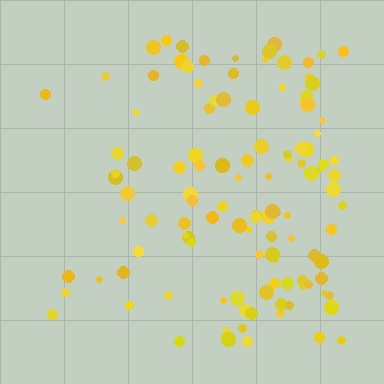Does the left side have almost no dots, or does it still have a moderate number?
Still a moderate number, just noticeably fewer than the right.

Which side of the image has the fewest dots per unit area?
The left.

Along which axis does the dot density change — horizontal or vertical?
Horizontal.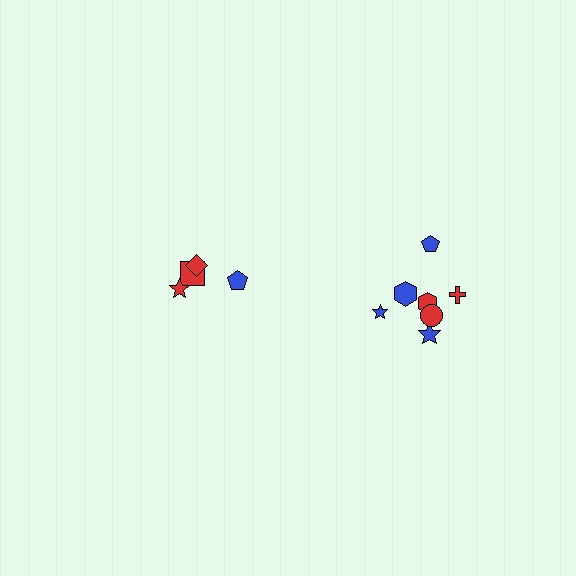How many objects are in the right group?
There are 7 objects.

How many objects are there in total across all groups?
There are 11 objects.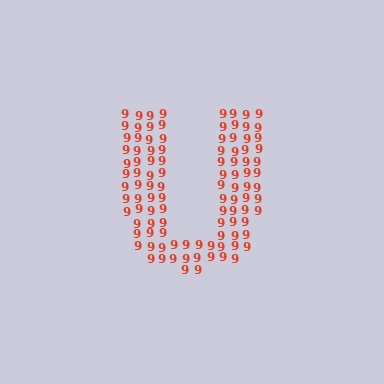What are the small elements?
The small elements are digit 9's.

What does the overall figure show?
The overall figure shows the letter U.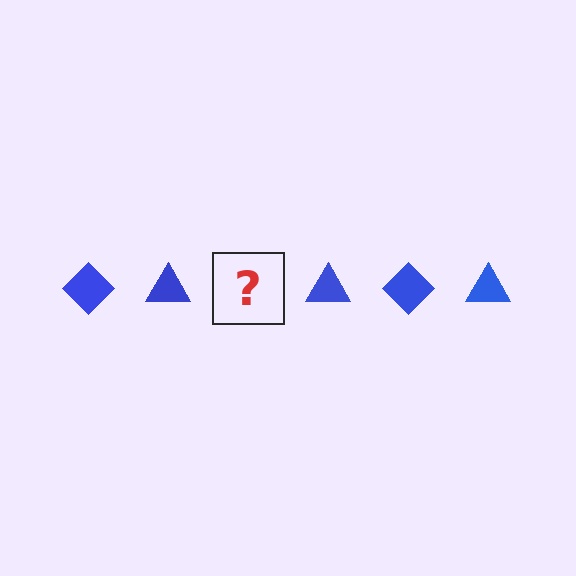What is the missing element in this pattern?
The missing element is a blue diamond.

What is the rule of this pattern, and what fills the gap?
The rule is that the pattern cycles through diamond, triangle shapes in blue. The gap should be filled with a blue diamond.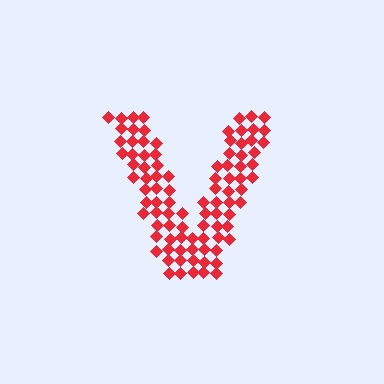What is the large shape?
The large shape is the letter V.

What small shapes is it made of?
It is made of small diamonds.